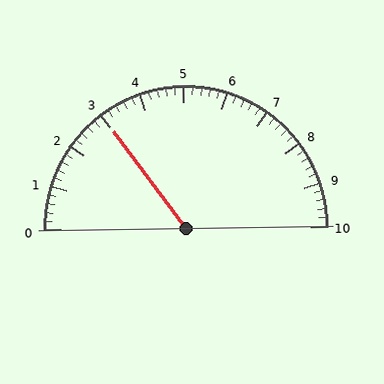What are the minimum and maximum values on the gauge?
The gauge ranges from 0 to 10.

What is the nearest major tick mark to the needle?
The nearest major tick mark is 3.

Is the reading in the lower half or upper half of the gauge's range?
The reading is in the lower half of the range (0 to 10).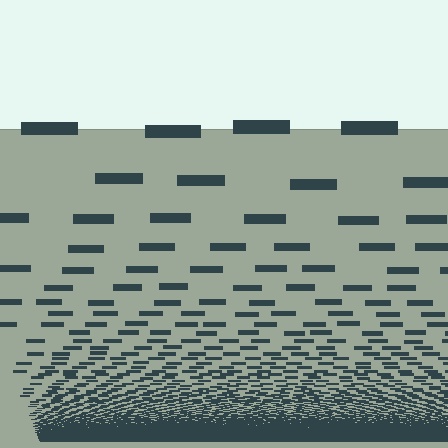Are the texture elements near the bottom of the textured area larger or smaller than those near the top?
Smaller. The gradient is inverted — elements near the bottom are smaller and denser.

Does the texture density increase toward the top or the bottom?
Density increases toward the bottom.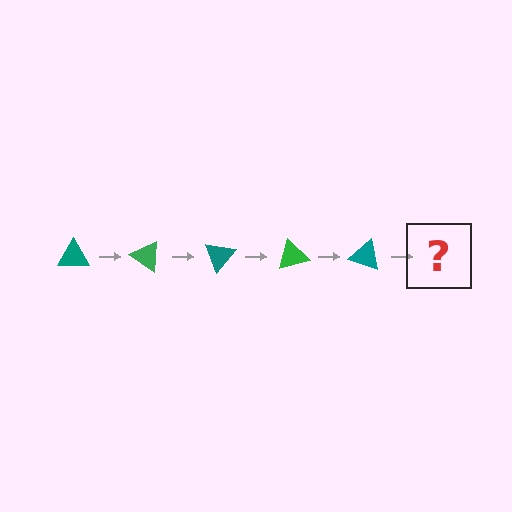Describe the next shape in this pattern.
It should be a green triangle, rotated 175 degrees from the start.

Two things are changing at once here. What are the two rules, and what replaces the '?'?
The two rules are that it rotates 35 degrees each step and the color cycles through teal and green. The '?' should be a green triangle, rotated 175 degrees from the start.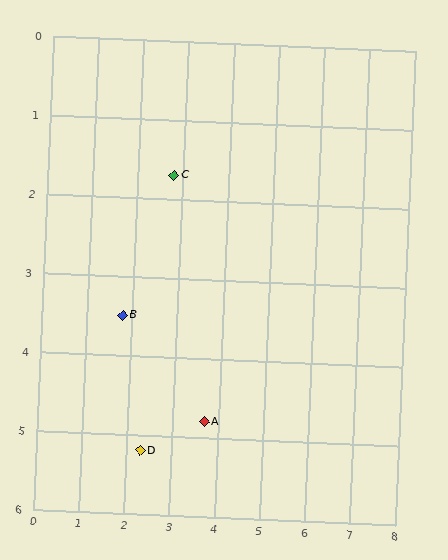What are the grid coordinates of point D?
Point D is at approximately (2.3, 5.2).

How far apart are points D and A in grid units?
Points D and A are about 1.5 grid units apart.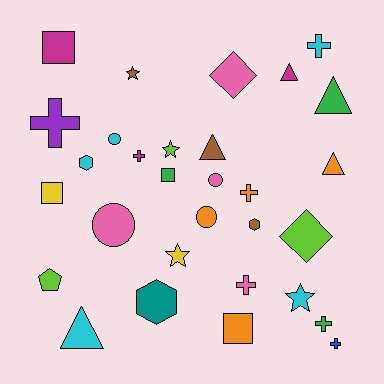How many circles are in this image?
There are 4 circles.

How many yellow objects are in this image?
There are 2 yellow objects.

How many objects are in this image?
There are 30 objects.